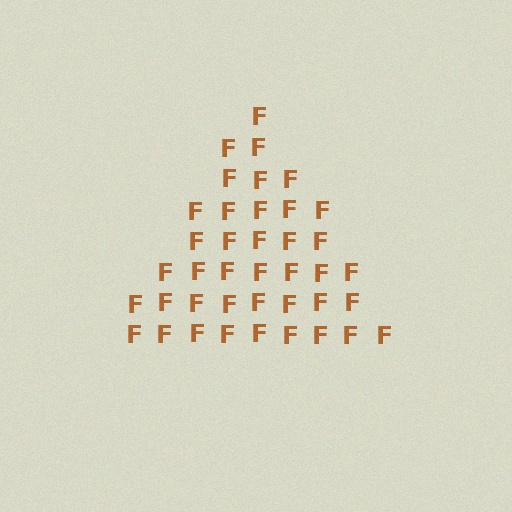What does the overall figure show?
The overall figure shows a triangle.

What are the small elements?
The small elements are letter F's.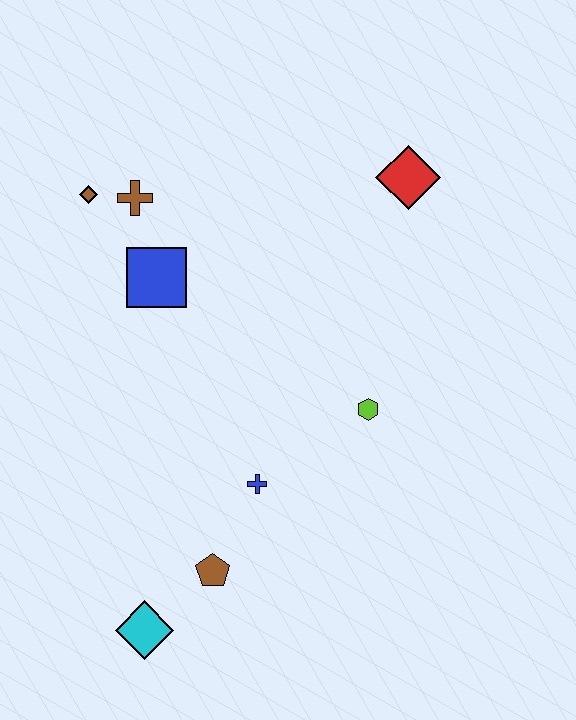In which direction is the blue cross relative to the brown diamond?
The blue cross is below the brown diamond.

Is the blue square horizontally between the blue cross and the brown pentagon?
No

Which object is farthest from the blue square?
The cyan diamond is farthest from the blue square.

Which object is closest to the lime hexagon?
The blue cross is closest to the lime hexagon.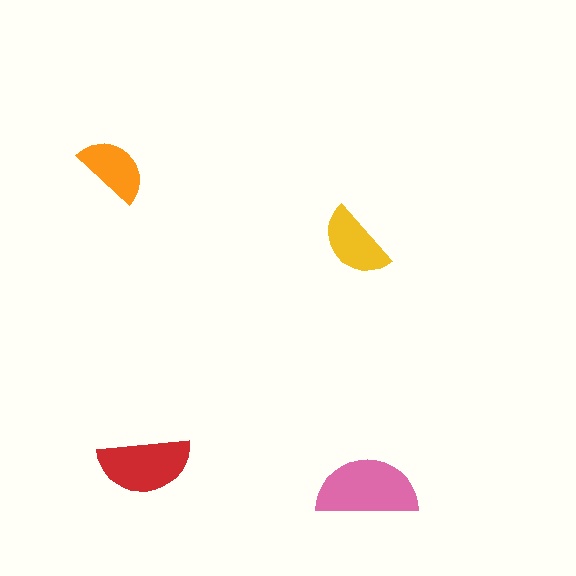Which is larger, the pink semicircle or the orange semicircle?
The pink one.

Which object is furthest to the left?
The orange semicircle is leftmost.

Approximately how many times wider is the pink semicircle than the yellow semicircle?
About 1.5 times wider.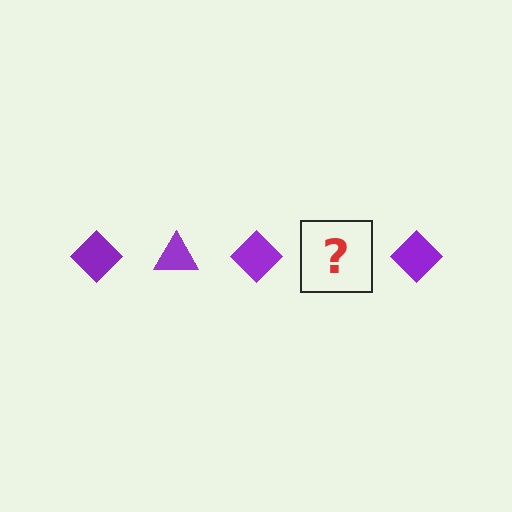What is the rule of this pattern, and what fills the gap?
The rule is that the pattern cycles through diamond, triangle shapes in purple. The gap should be filled with a purple triangle.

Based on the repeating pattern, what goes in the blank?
The blank should be a purple triangle.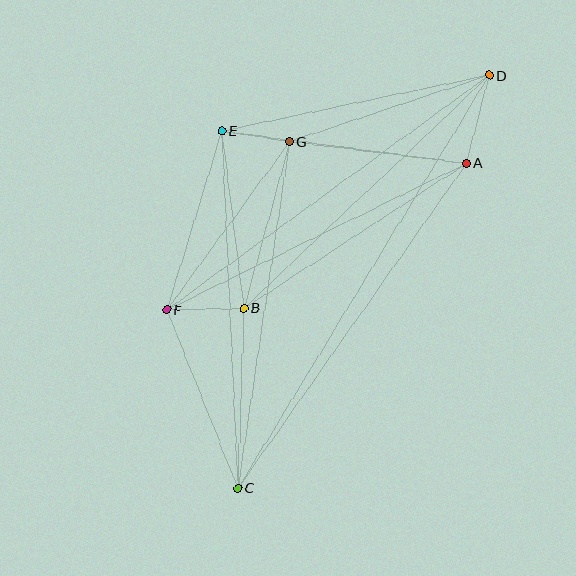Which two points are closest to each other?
Points E and G are closest to each other.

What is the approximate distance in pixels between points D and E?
The distance between D and E is approximately 273 pixels.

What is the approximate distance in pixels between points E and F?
The distance between E and F is approximately 188 pixels.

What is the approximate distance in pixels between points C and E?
The distance between C and E is approximately 358 pixels.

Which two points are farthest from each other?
Points C and D are farthest from each other.